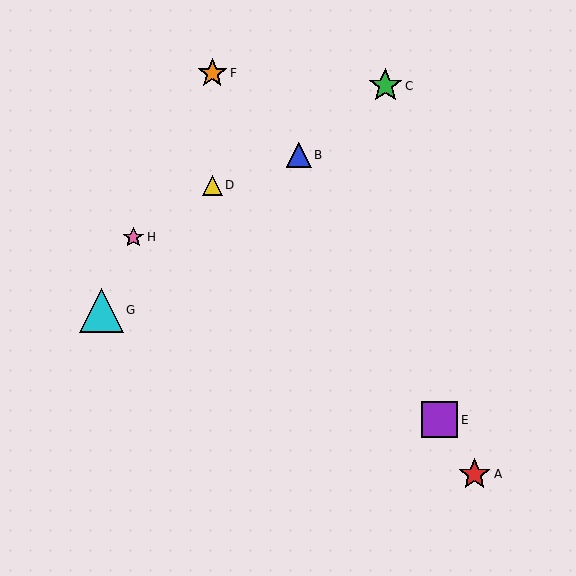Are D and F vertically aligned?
Yes, both are at x≈212.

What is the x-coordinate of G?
Object G is at x≈101.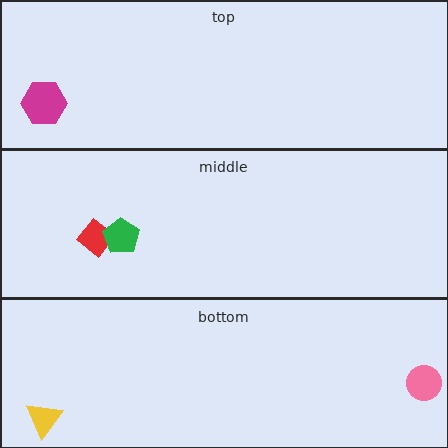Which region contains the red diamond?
The middle region.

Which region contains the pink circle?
The bottom region.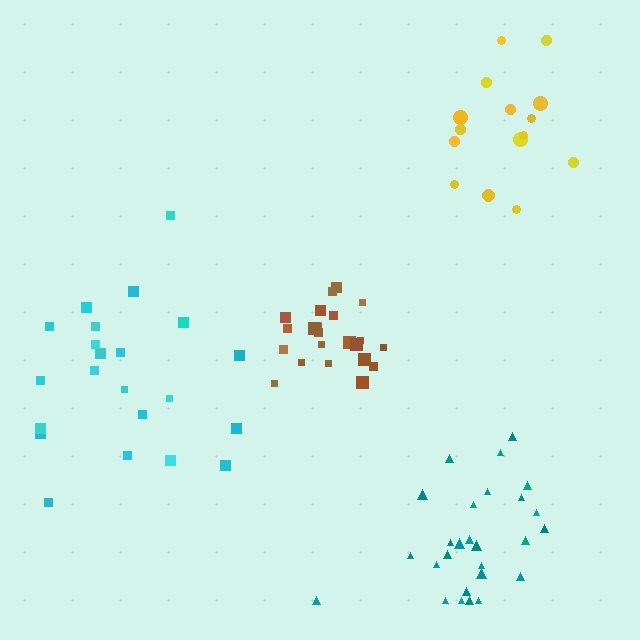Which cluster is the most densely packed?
Brown.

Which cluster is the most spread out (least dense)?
Cyan.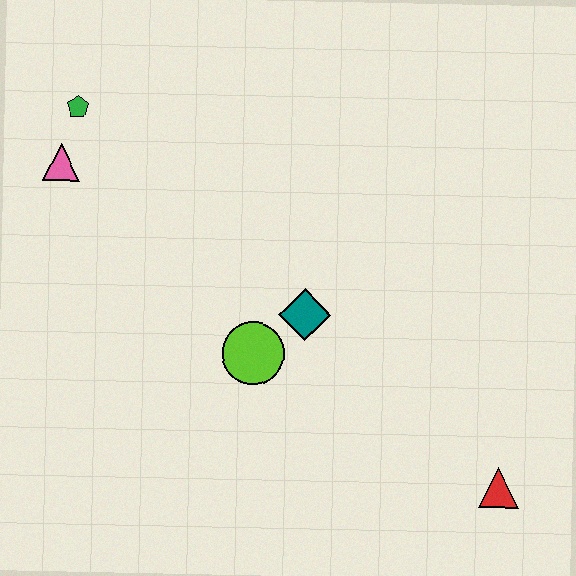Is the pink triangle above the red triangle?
Yes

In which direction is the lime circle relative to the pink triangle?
The lime circle is to the right of the pink triangle.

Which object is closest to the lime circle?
The teal diamond is closest to the lime circle.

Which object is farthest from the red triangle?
The green pentagon is farthest from the red triangle.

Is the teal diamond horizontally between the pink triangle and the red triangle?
Yes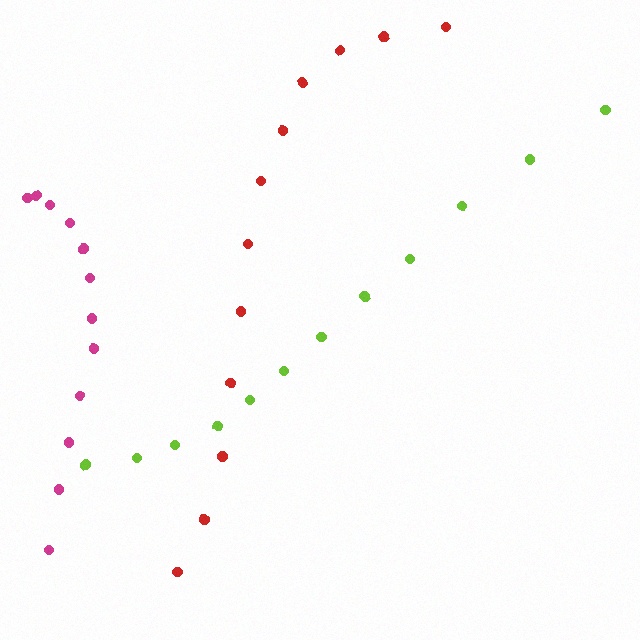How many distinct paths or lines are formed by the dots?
There are 3 distinct paths.